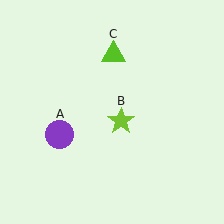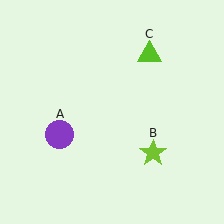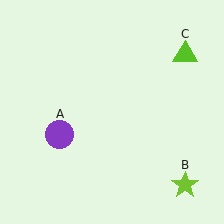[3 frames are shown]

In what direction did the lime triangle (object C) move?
The lime triangle (object C) moved right.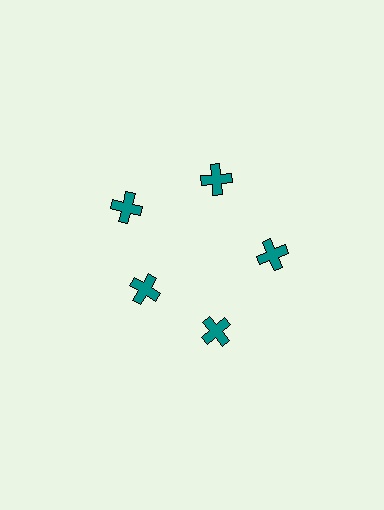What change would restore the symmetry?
The symmetry would be restored by moving it outward, back onto the ring so that all 5 crosses sit at equal angles and equal distance from the center.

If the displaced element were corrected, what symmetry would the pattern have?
It would have 5-fold rotational symmetry — the pattern would map onto itself every 72 degrees.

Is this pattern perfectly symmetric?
No. The 5 teal crosses are arranged in a ring, but one element near the 8 o'clock position is pulled inward toward the center, breaking the 5-fold rotational symmetry.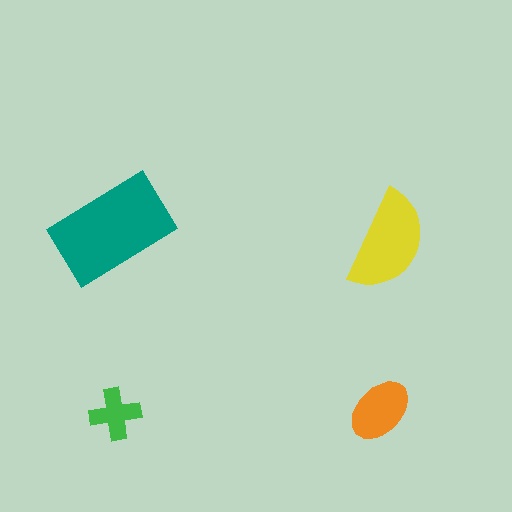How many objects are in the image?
There are 4 objects in the image.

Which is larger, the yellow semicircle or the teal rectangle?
The teal rectangle.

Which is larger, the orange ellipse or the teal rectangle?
The teal rectangle.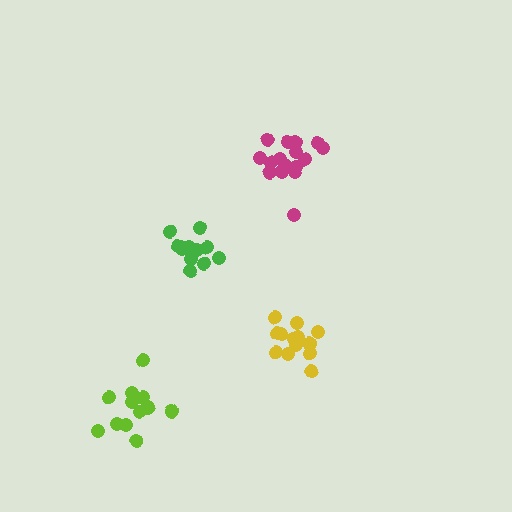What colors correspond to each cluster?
The clusters are colored: lime, magenta, green, yellow.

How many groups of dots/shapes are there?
There are 4 groups.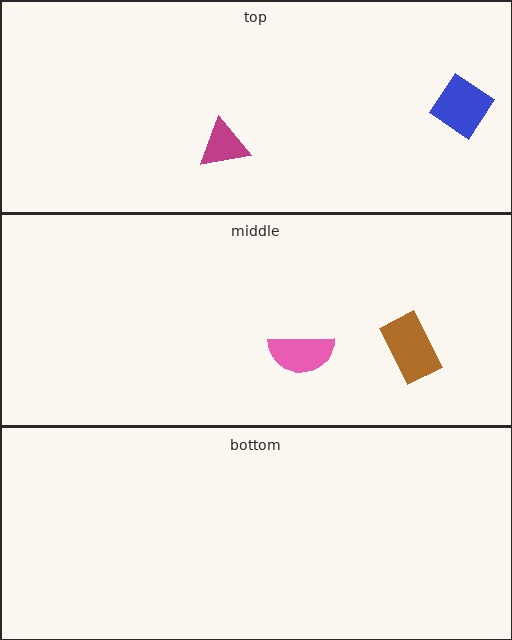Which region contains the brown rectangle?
The middle region.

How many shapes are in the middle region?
2.